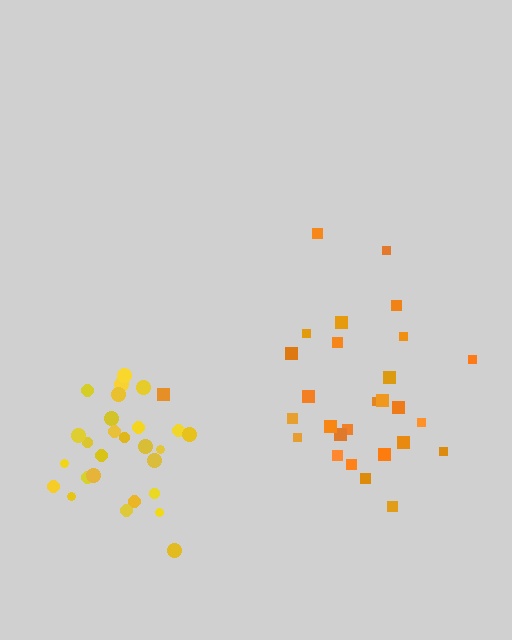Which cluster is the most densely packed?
Yellow.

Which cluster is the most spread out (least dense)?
Orange.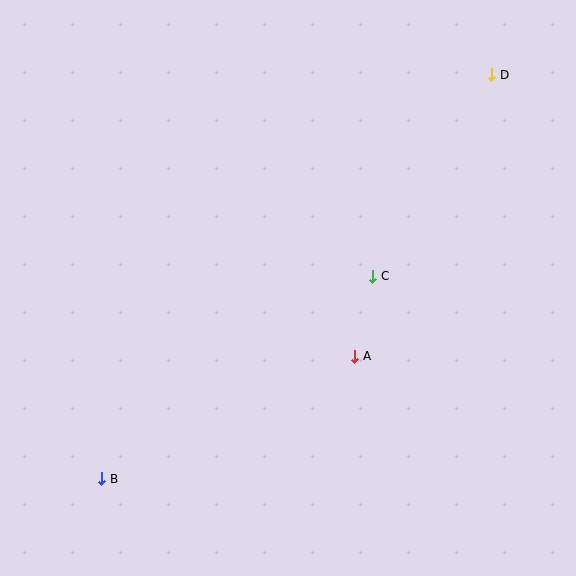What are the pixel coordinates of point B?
Point B is at (102, 479).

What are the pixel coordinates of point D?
Point D is at (492, 75).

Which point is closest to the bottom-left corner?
Point B is closest to the bottom-left corner.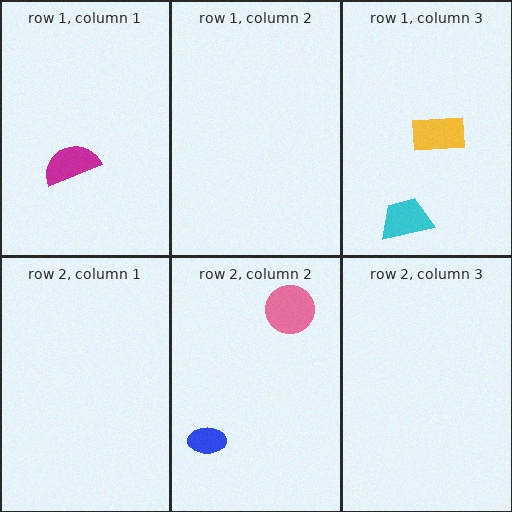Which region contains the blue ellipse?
The row 2, column 2 region.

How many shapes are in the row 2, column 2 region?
2.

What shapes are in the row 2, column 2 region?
The blue ellipse, the pink circle.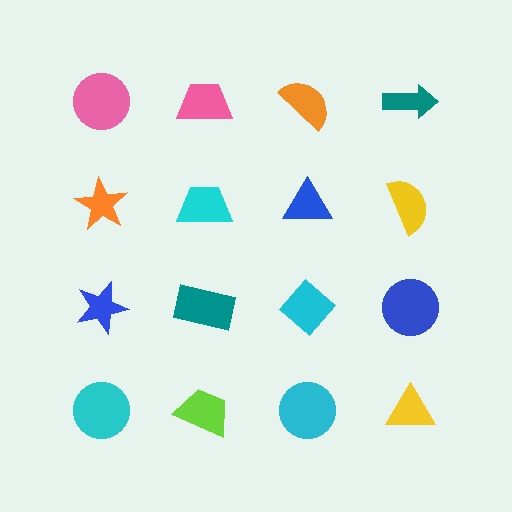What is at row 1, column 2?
A pink trapezoid.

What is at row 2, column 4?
A yellow semicircle.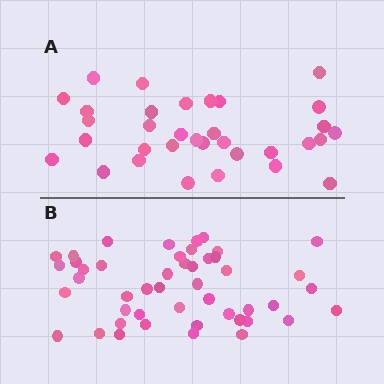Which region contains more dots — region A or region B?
Region B (the bottom region) has more dots.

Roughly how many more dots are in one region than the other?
Region B has approximately 15 more dots than region A.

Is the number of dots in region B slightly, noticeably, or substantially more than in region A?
Region B has noticeably more, but not dramatically so. The ratio is roughly 1.4 to 1.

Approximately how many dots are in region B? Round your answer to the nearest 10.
About 50 dots. (The exact count is 47, which rounds to 50.)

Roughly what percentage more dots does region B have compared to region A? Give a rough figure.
About 40% more.